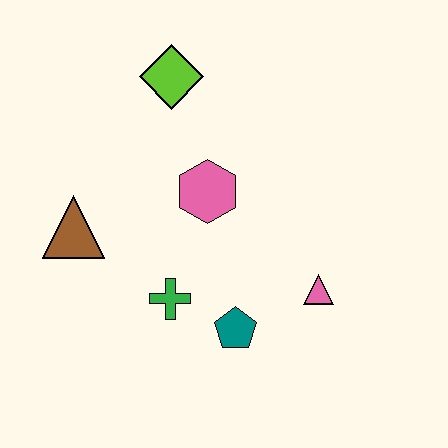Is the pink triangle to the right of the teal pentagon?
Yes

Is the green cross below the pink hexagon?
Yes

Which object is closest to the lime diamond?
The pink hexagon is closest to the lime diamond.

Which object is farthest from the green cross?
The lime diamond is farthest from the green cross.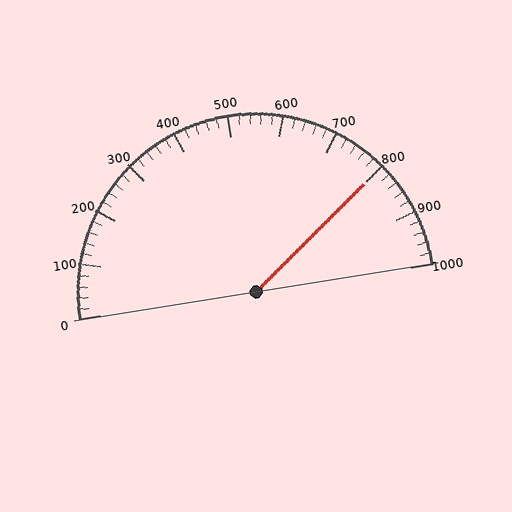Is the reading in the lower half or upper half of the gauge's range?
The reading is in the upper half of the range (0 to 1000).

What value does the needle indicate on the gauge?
The needle indicates approximately 800.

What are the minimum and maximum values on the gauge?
The gauge ranges from 0 to 1000.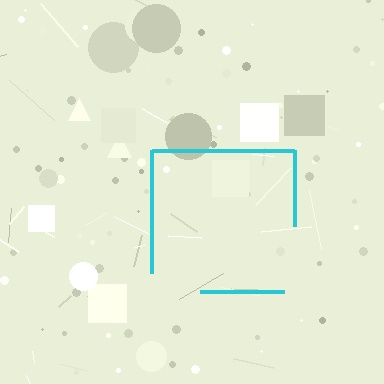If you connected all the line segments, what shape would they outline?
They would outline a square.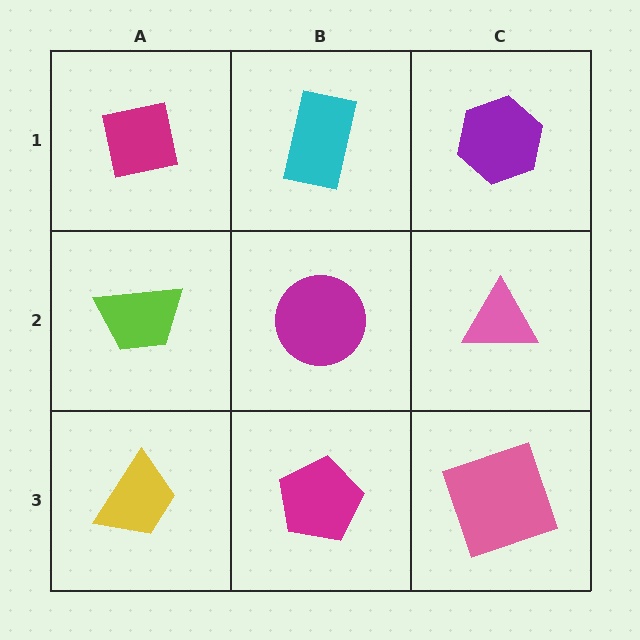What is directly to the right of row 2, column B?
A pink triangle.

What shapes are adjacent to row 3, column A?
A lime trapezoid (row 2, column A), a magenta pentagon (row 3, column B).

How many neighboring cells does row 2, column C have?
3.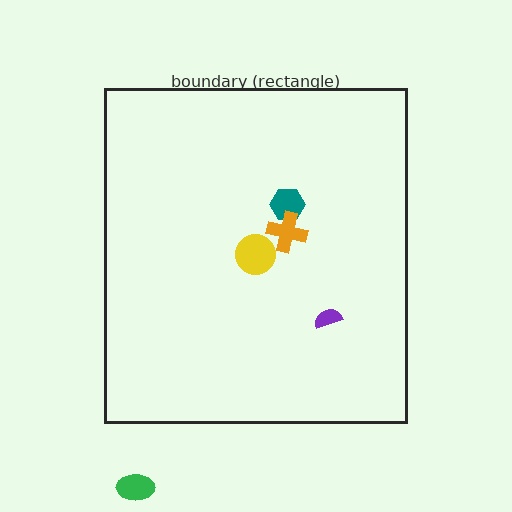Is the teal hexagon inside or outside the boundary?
Inside.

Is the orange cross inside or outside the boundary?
Inside.